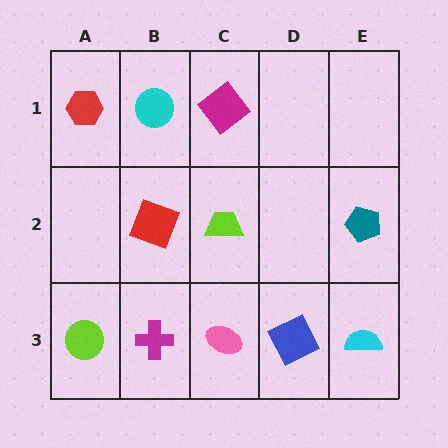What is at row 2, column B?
A red square.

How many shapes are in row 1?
3 shapes.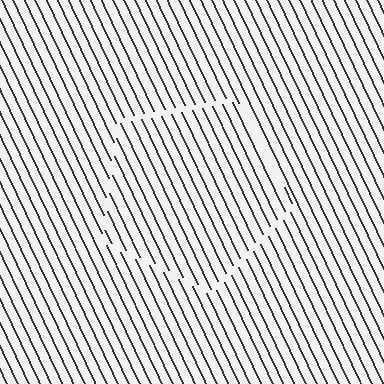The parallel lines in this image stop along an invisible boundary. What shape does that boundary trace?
An illusory pentagon. The interior of the shape contains the same grating, shifted by half a period — the contour is defined by the phase discontinuity where line-ends from the inner and outer gratings abut.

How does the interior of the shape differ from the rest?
The interior of the shape contains the same grating, shifted by half a period — the contour is defined by the phase discontinuity where line-ends from the inner and outer gratings abut.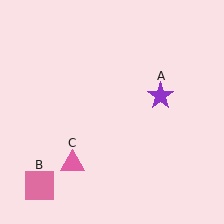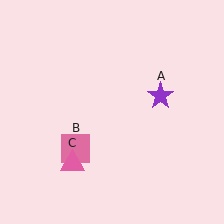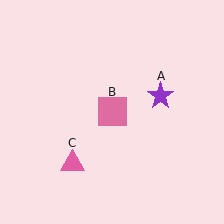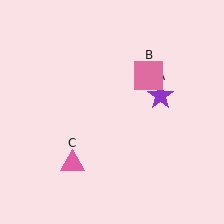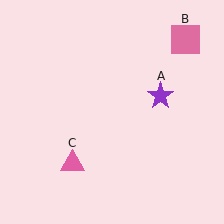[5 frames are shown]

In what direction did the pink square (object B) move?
The pink square (object B) moved up and to the right.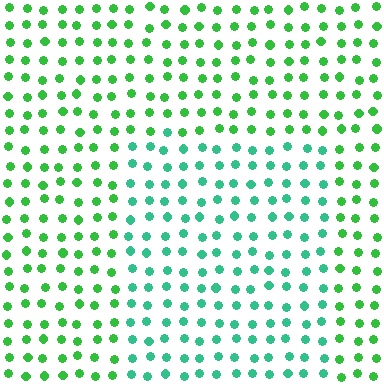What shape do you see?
I see a rectangle.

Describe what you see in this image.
The image is filled with small green elements in a uniform arrangement. A rectangle-shaped region is visible where the elements are tinted to a slightly different hue, forming a subtle color boundary.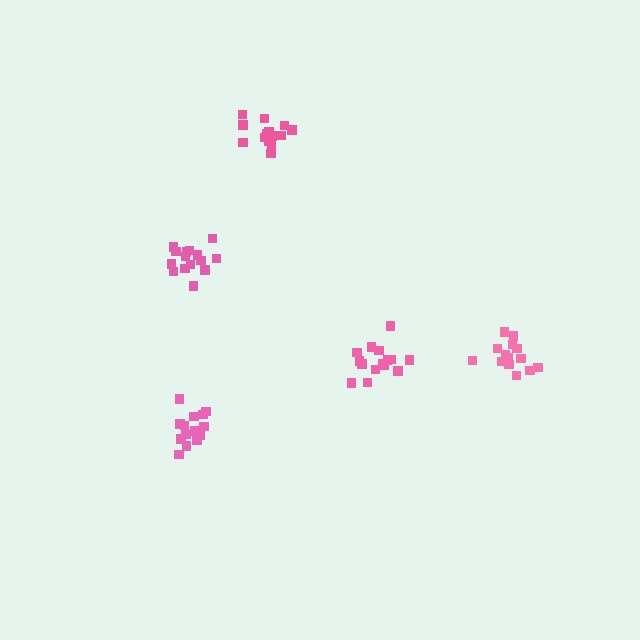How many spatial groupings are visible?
There are 5 spatial groupings.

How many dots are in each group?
Group 1: 14 dots, Group 2: 15 dots, Group 3: 14 dots, Group 4: 15 dots, Group 5: 15 dots (73 total).